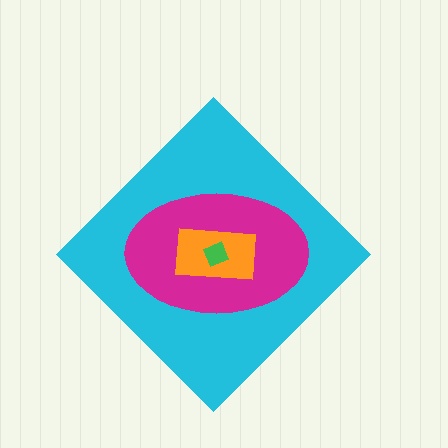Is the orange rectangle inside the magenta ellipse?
Yes.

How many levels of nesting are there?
4.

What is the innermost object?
The green square.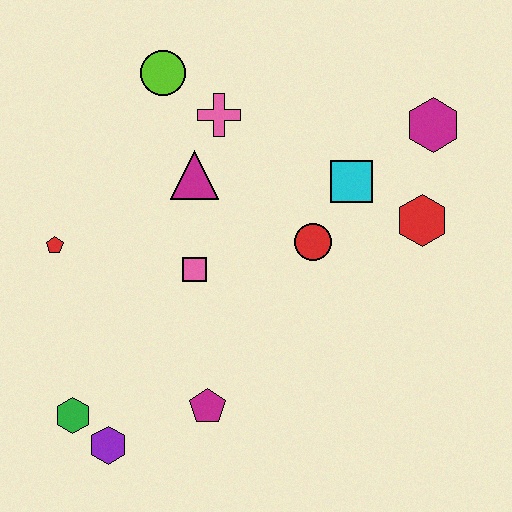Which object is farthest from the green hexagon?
The magenta hexagon is farthest from the green hexagon.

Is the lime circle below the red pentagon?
No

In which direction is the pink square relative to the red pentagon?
The pink square is to the right of the red pentagon.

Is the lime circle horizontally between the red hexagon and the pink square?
No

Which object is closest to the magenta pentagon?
The purple hexagon is closest to the magenta pentagon.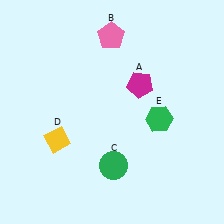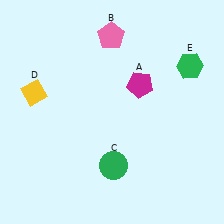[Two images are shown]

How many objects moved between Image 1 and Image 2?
2 objects moved between the two images.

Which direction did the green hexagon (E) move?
The green hexagon (E) moved up.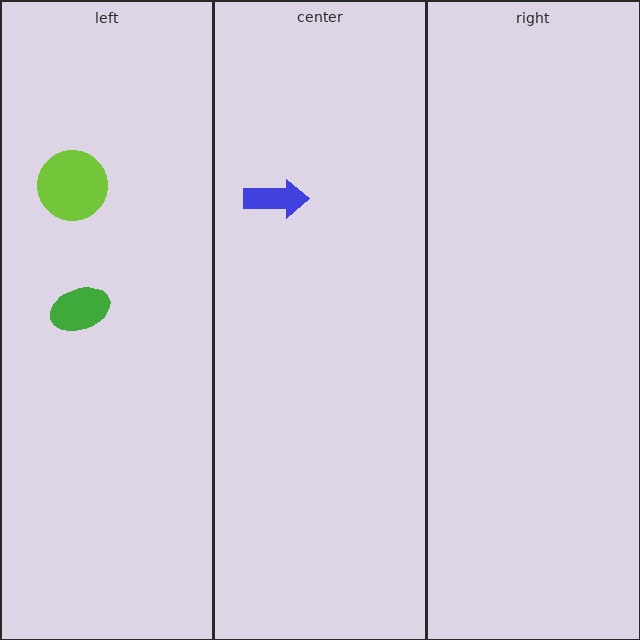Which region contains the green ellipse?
The left region.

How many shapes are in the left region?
2.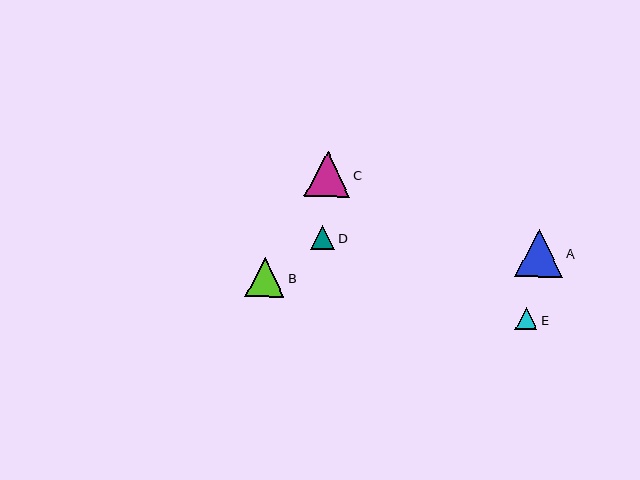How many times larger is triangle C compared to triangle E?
Triangle C is approximately 2.1 times the size of triangle E.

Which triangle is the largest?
Triangle A is the largest with a size of approximately 48 pixels.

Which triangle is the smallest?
Triangle E is the smallest with a size of approximately 22 pixels.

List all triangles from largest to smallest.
From largest to smallest: A, C, B, D, E.